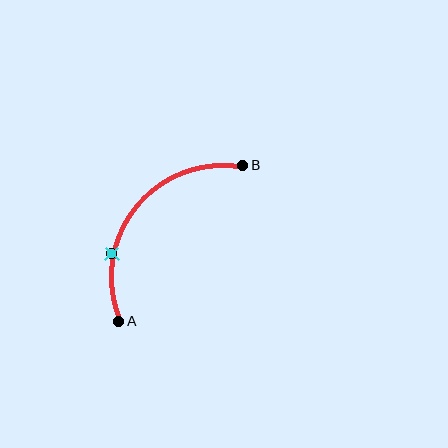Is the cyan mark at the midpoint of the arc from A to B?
No. The cyan mark lies on the arc but is closer to endpoint A. The arc midpoint would be at the point on the curve equidistant along the arc from both A and B.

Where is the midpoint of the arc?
The arc midpoint is the point on the curve farthest from the straight line joining A and B. It sits above and to the left of that line.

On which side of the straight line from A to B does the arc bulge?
The arc bulges above and to the left of the straight line connecting A and B.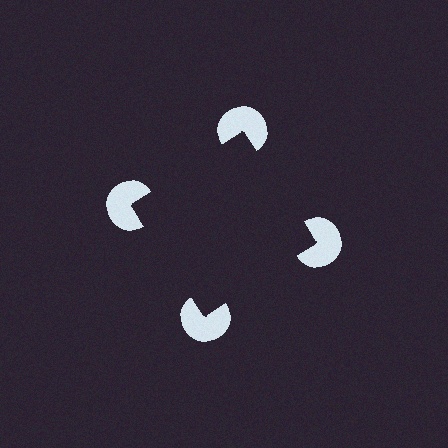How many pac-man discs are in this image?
There are 4 — one at each vertex of the illusory square.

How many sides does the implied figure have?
4 sides.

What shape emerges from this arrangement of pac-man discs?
An illusory square — its edges are inferred from the aligned wedge cuts in the pac-man discs, not physically drawn.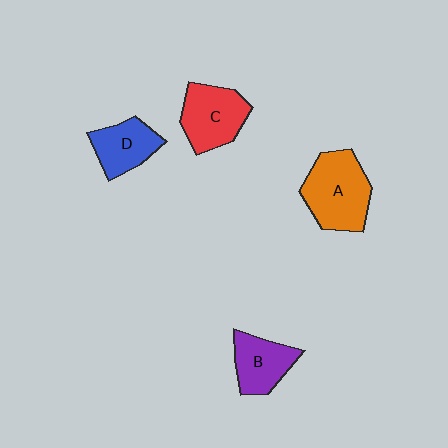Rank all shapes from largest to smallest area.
From largest to smallest: A (orange), C (red), B (purple), D (blue).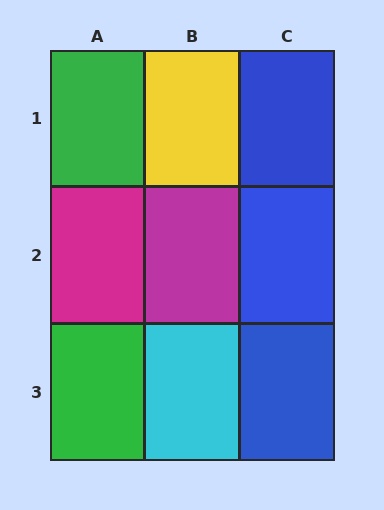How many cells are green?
2 cells are green.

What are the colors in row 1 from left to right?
Green, yellow, blue.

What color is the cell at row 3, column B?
Cyan.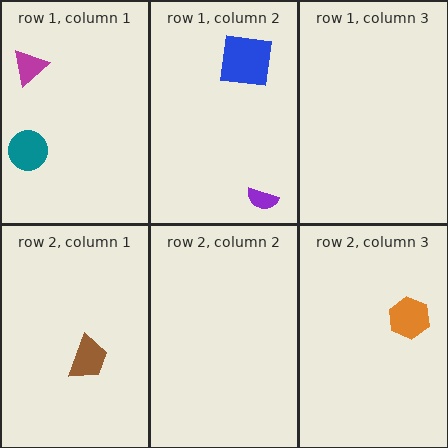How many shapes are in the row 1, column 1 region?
2.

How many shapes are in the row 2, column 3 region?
1.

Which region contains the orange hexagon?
The row 2, column 3 region.